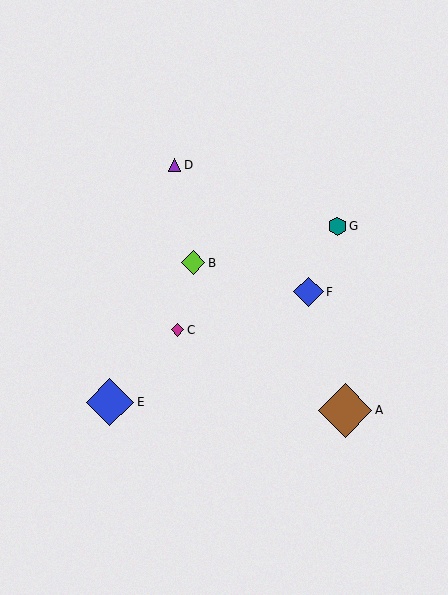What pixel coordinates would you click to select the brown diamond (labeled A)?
Click at (345, 410) to select the brown diamond A.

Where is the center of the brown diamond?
The center of the brown diamond is at (345, 410).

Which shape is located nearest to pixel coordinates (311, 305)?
The blue diamond (labeled F) at (308, 292) is nearest to that location.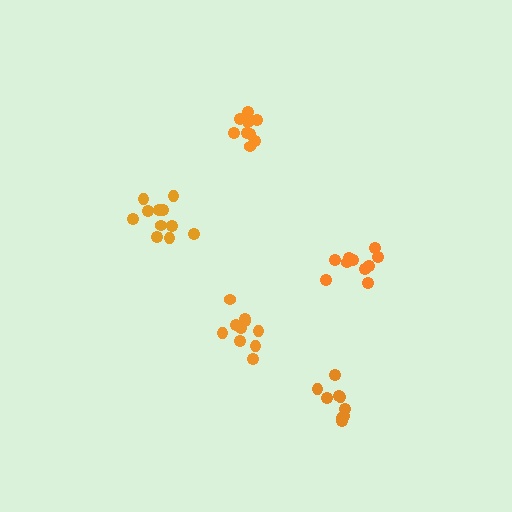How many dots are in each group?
Group 1: 10 dots, Group 2: 9 dots, Group 3: 9 dots, Group 4: 11 dots, Group 5: 10 dots (49 total).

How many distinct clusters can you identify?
There are 5 distinct clusters.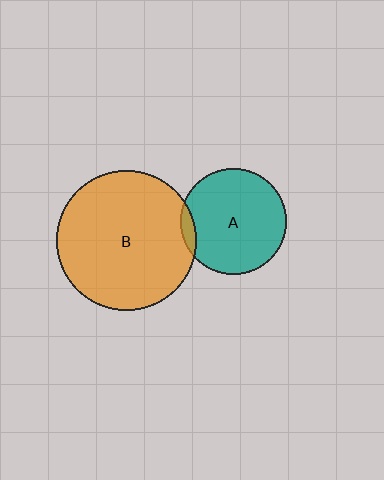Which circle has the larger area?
Circle B (orange).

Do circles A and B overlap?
Yes.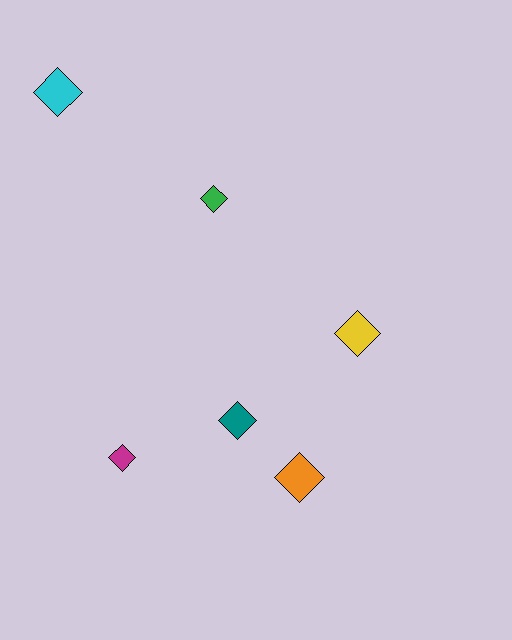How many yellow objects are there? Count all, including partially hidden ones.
There is 1 yellow object.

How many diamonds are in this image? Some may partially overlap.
There are 6 diamonds.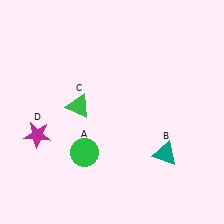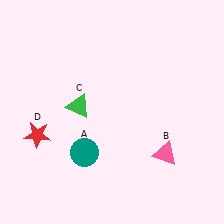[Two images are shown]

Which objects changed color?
A changed from green to teal. B changed from teal to pink. D changed from magenta to red.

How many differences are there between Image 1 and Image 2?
There are 3 differences between the two images.